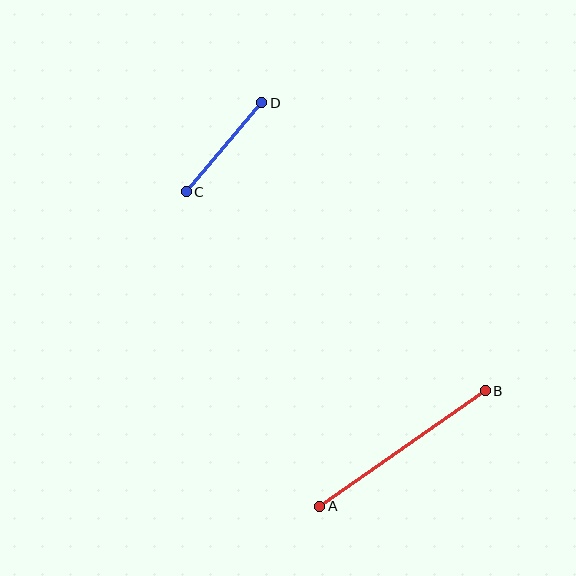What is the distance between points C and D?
The distance is approximately 117 pixels.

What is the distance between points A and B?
The distance is approximately 202 pixels.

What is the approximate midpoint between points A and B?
The midpoint is at approximately (403, 448) pixels.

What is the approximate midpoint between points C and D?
The midpoint is at approximately (224, 147) pixels.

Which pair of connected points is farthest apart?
Points A and B are farthest apart.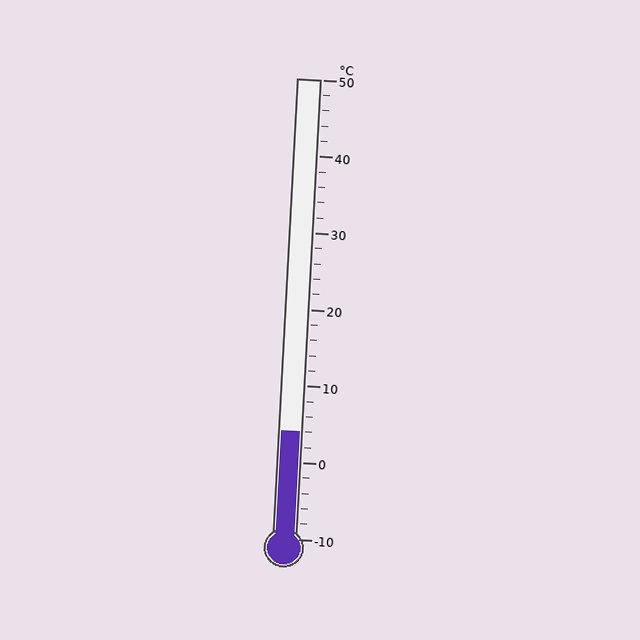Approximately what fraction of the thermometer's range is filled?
The thermometer is filled to approximately 25% of its range.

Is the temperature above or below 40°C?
The temperature is below 40°C.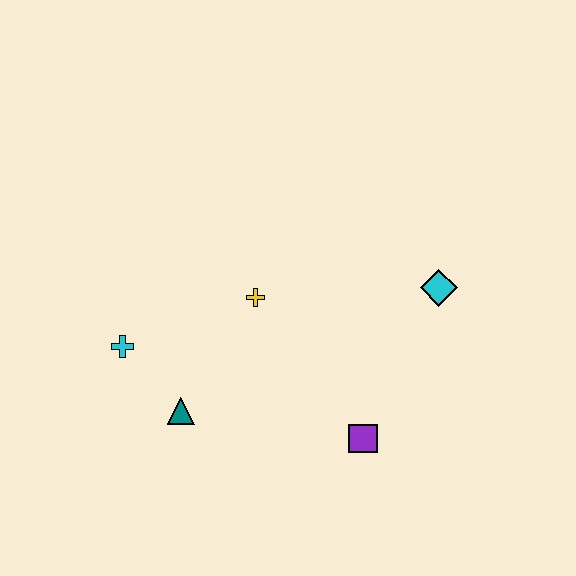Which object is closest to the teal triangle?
The cyan cross is closest to the teal triangle.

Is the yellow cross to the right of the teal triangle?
Yes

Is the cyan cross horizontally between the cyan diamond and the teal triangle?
No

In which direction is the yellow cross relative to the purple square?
The yellow cross is above the purple square.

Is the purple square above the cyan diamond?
No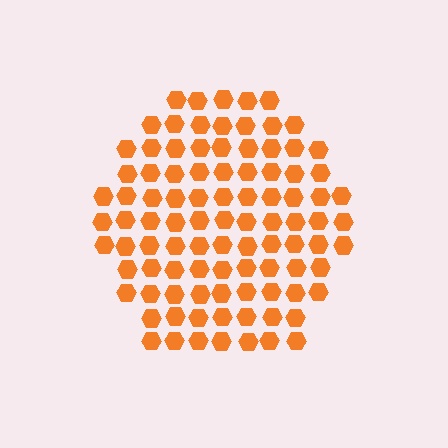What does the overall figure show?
The overall figure shows a hexagon.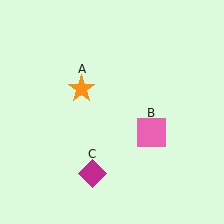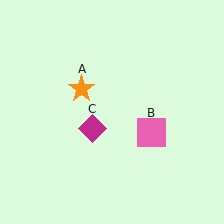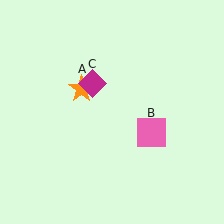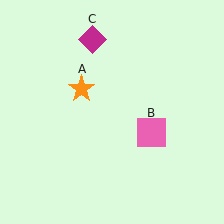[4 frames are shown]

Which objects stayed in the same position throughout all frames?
Orange star (object A) and pink square (object B) remained stationary.